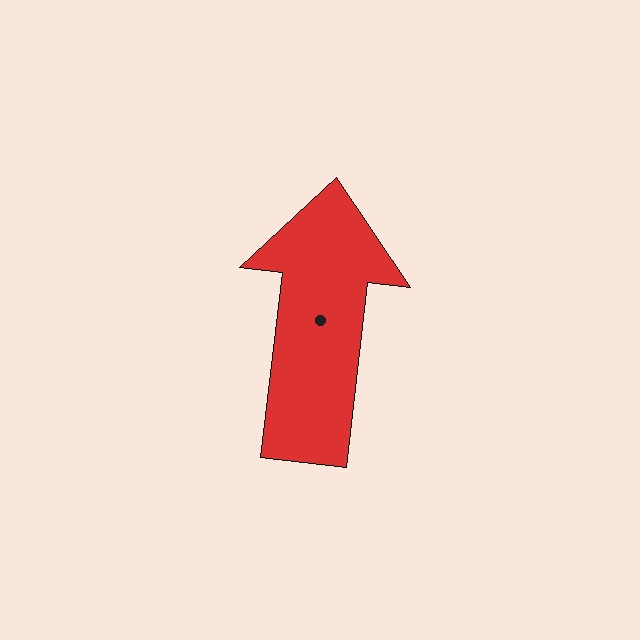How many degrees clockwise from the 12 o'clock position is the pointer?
Approximately 7 degrees.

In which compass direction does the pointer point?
North.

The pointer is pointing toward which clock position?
Roughly 12 o'clock.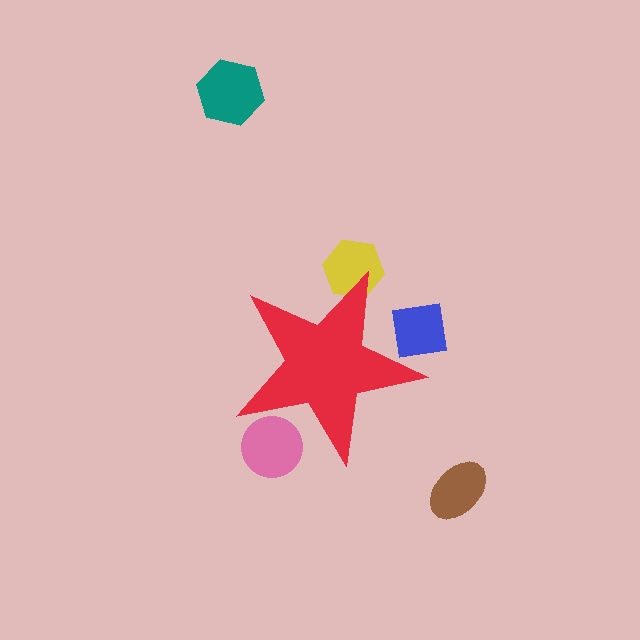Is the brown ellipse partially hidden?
No, the brown ellipse is fully visible.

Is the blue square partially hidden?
Yes, the blue square is partially hidden behind the red star.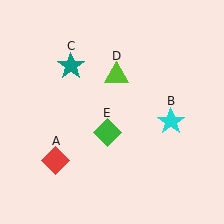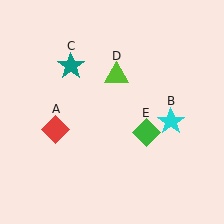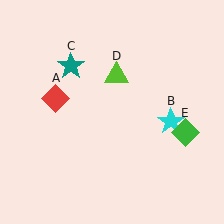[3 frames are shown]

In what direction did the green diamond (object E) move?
The green diamond (object E) moved right.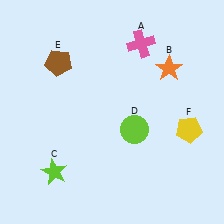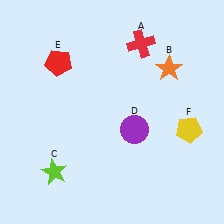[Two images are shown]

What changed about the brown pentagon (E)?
In Image 1, E is brown. In Image 2, it changed to red.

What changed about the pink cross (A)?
In Image 1, A is pink. In Image 2, it changed to red.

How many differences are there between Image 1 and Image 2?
There are 3 differences between the two images.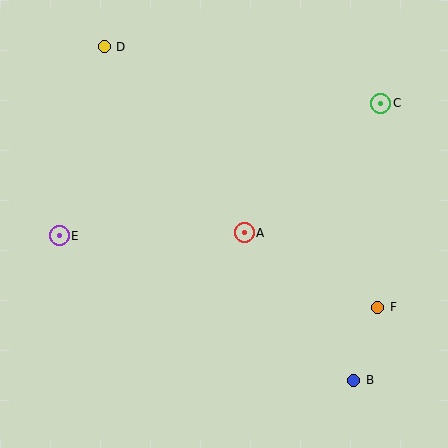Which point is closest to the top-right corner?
Point C is closest to the top-right corner.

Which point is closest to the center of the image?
Point A at (244, 233) is closest to the center.